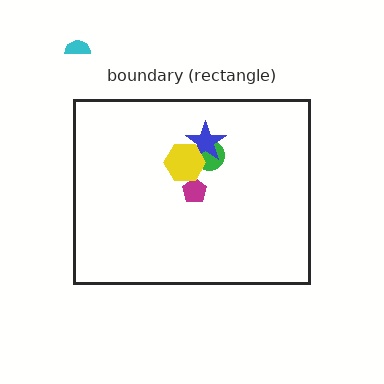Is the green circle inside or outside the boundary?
Inside.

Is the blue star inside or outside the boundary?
Inside.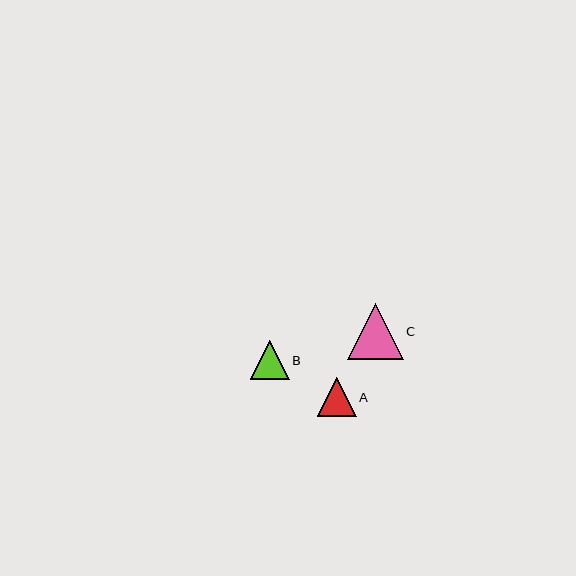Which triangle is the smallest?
Triangle A is the smallest with a size of approximately 39 pixels.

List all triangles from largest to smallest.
From largest to smallest: C, B, A.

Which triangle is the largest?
Triangle C is the largest with a size of approximately 56 pixels.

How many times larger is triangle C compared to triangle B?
Triangle C is approximately 1.4 times the size of triangle B.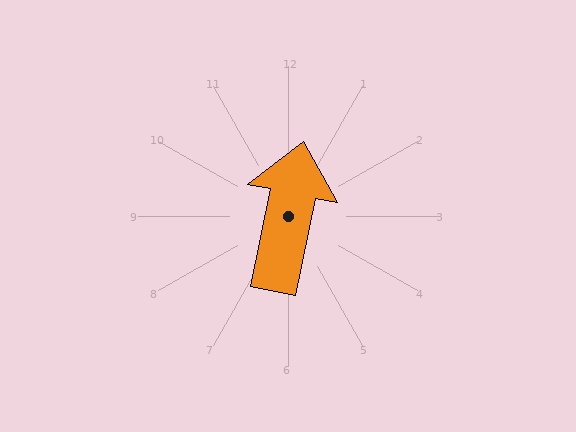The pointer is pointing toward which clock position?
Roughly 12 o'clock.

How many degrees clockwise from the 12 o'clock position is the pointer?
Approximately 12 degrees.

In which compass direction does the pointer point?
North.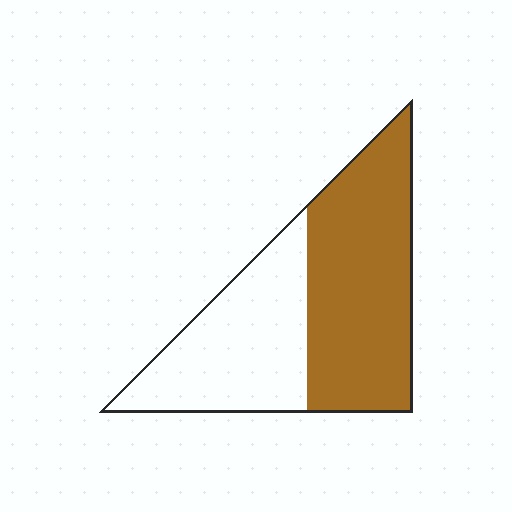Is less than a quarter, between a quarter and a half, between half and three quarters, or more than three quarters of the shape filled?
Between half and three quarters.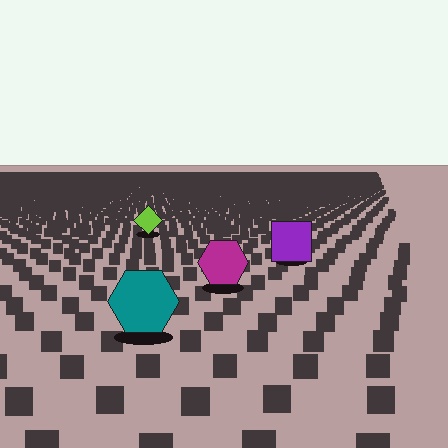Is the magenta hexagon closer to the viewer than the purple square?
Yes. The magenta hexagon is closer — you can tell from the texture gradient: the ground texture is coarser near it.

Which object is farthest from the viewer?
The lime diamond is farthest from the viewer. It appears smaller and the ground texture around it is denser.